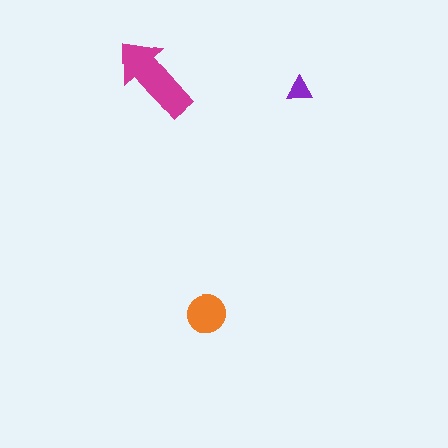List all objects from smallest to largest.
The purple triangle, the orange circle, the magenta arrow.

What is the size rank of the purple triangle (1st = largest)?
3rd.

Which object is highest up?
The magenta arrow is topmost.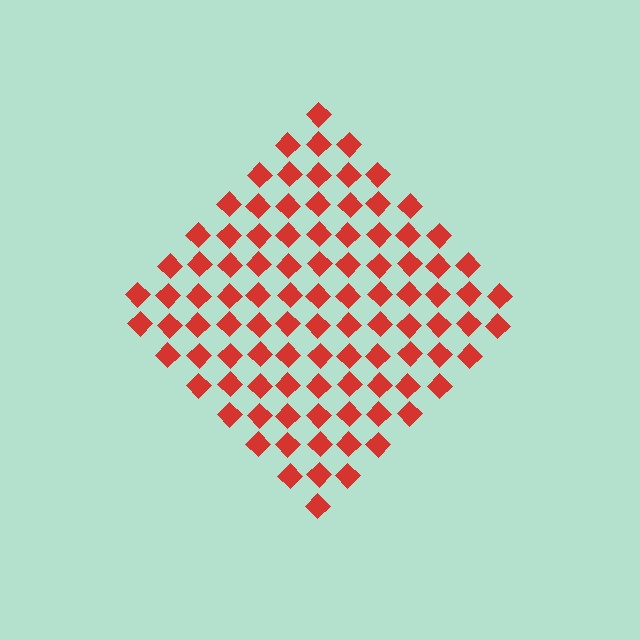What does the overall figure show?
The overall figure shows a diamond.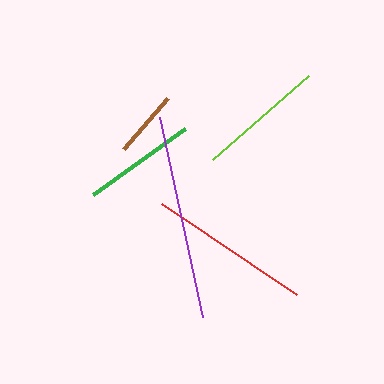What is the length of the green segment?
The green segment is approximately 113 pixels long.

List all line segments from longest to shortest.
From longest to shortest: purple, red, lime, green, brown.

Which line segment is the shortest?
The brown line is the shortest at approximately 68 pixels.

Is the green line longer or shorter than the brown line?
The green line is longer than the brown line.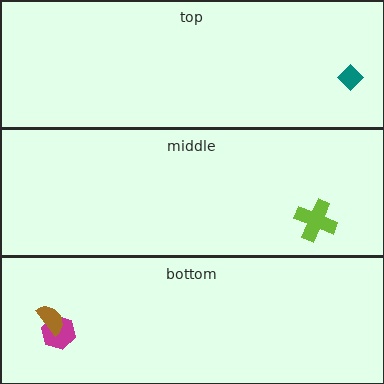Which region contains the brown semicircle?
The bottom region.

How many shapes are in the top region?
1.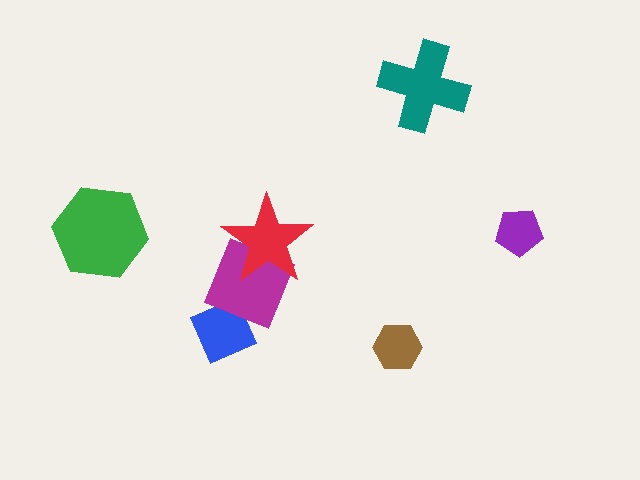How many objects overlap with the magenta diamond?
2 objects overlap with the magenta diamond.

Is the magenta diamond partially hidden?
Yes, it is partially covered by another shape.